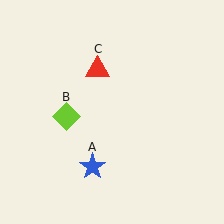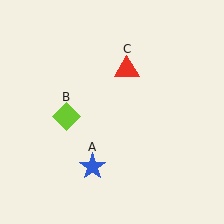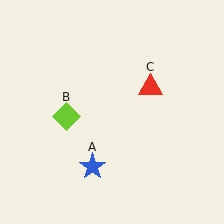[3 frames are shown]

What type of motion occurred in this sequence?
The red triangle (object C) rotated clockwise around the center of the scene.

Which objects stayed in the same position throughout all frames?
Blue star (object A) and lime diamond (object B) remained stationary.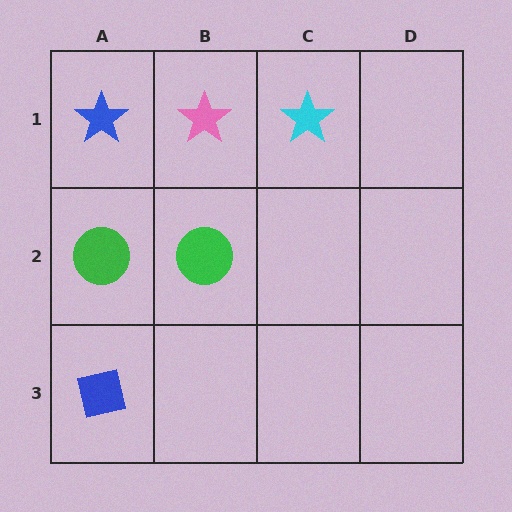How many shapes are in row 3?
1 shape.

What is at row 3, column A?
A blue square.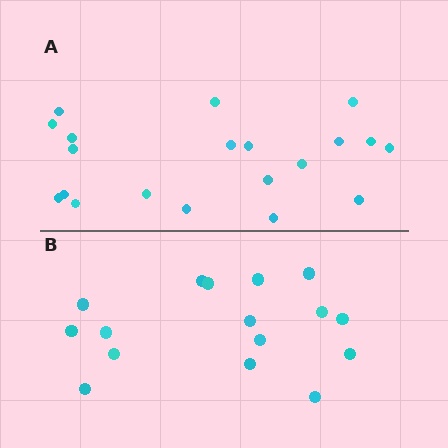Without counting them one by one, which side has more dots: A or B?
Region A (the top region) has more dots.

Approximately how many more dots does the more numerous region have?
Region A has about 4 more dots than region B.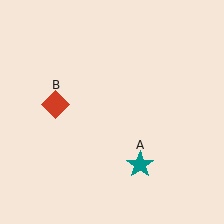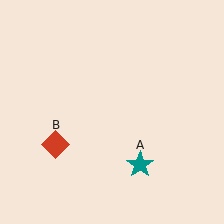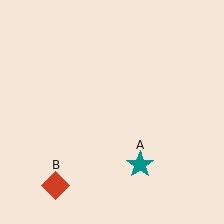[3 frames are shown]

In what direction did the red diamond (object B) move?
The red diamond (object B) moved down.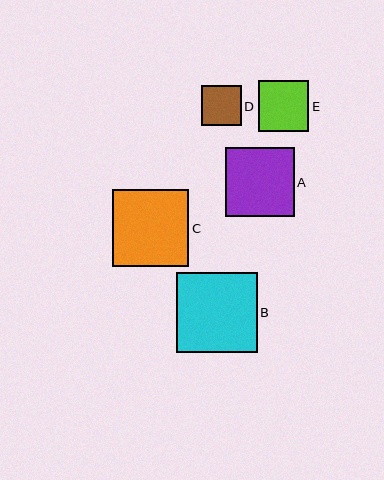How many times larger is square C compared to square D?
Square C is approximately 1.9 times the size of square D.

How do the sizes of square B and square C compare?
Square B and square C are approximately the same size.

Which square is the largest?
Square B is the largest with a size of approximately 80 pixels.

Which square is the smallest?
Square D is the smallest with a size of approximately 40 pixels.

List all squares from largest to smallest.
From largest to smallest: B, C, A, E, D.